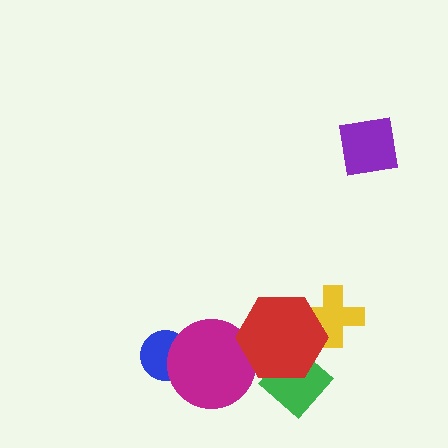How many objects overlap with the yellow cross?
1 object overlaps with the yellow cross.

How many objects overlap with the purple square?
0 objects overlap with the purple square.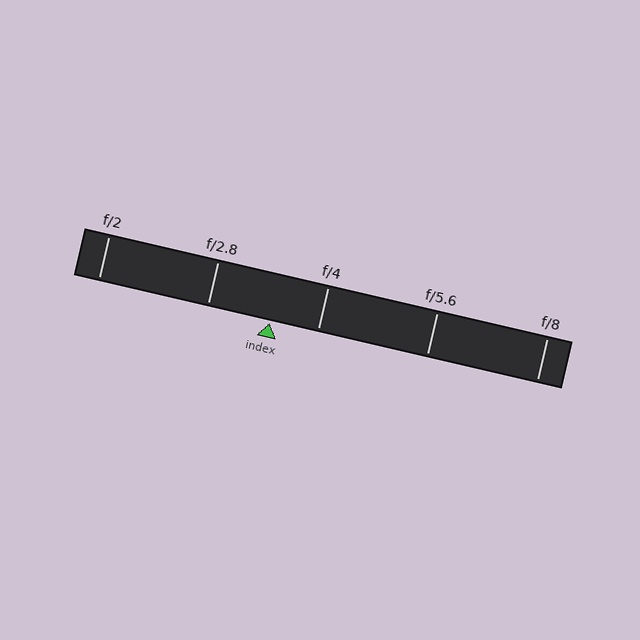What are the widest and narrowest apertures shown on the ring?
The widest aperture shown is f/2 and the narrowest is f/8.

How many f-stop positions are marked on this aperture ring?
There are 5 f-stop positions marked.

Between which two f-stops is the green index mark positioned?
The index mark is between f/2.8 and f/4.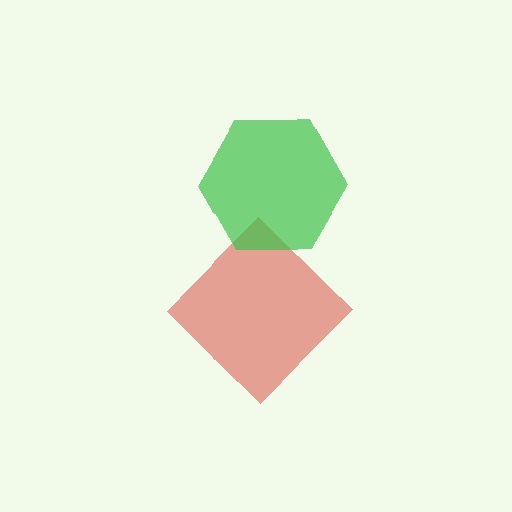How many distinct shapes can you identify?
There are 2 distinct shapes: a red diamond, a green hexagon.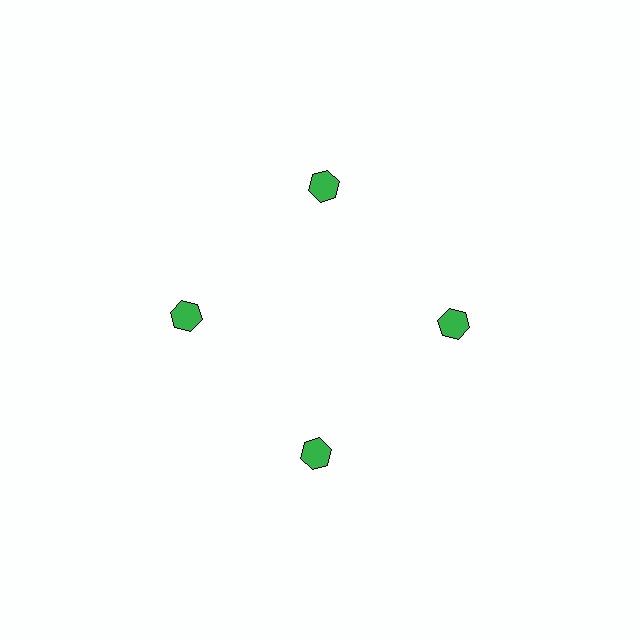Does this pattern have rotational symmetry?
Yes, this pattern has 4-fold rotational symmetry. It looks the same after rotating 90 degrees around the center.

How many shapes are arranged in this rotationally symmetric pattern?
There are 4 shapes, arranged in 4 groups of 1.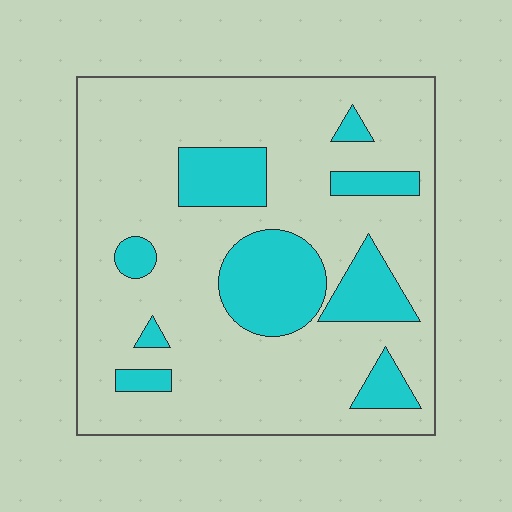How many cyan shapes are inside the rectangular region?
9.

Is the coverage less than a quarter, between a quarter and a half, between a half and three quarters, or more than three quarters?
Less than a quarter.